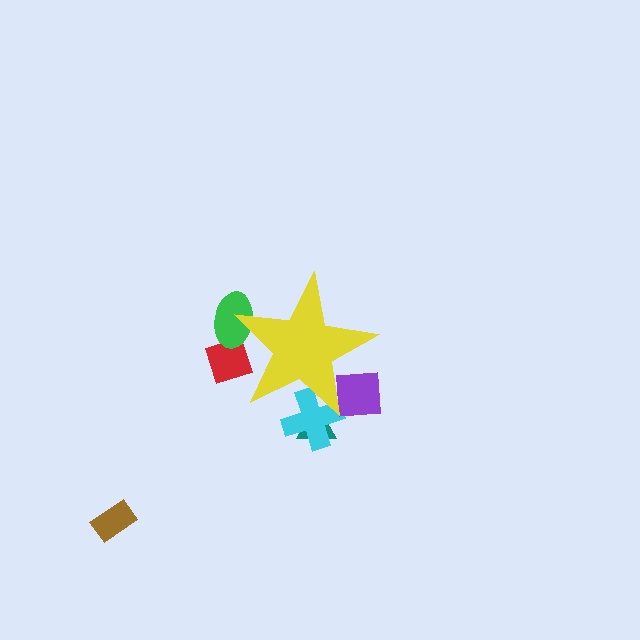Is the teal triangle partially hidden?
Yes, the teal triangle is partially hidden behind the yellow star.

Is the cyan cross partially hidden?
Yes, the cyan cross is partially hidden behind the yellow star.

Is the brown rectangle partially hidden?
No, the brown rectangle is fully visible.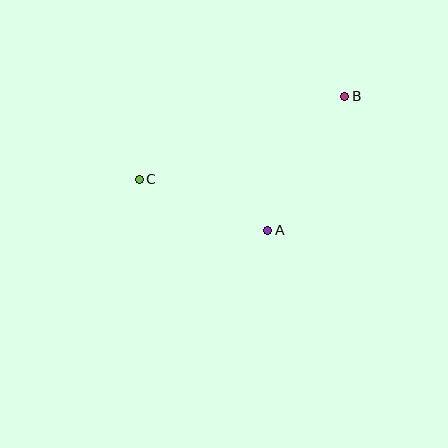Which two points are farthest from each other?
Points B and C are farthest from each other.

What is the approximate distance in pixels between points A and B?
The distance between A and B is approximately 155 pixels.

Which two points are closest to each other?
Points A and C are closest to each other.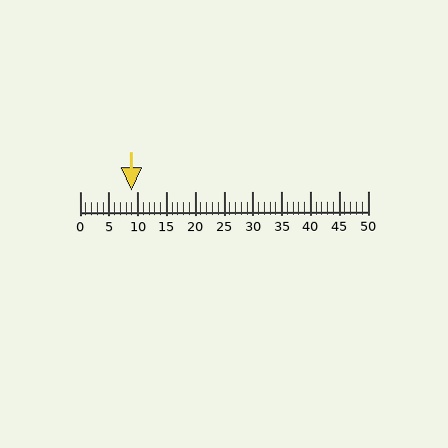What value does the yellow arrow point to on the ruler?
The yellow arrow points to approximately 9.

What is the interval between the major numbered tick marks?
The major tick marks are spaced 5 units apart.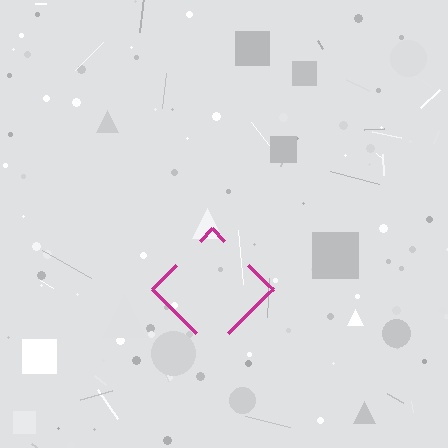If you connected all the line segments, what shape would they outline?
They would outline a diamond.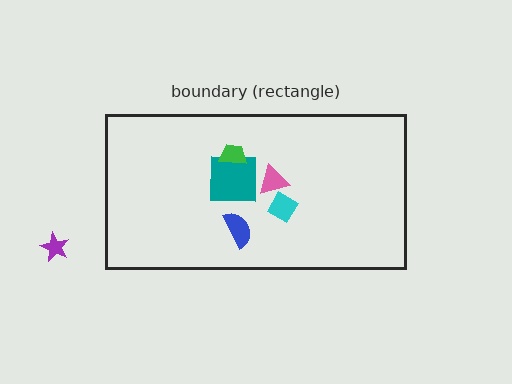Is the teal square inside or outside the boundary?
Inside.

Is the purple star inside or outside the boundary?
Outside.